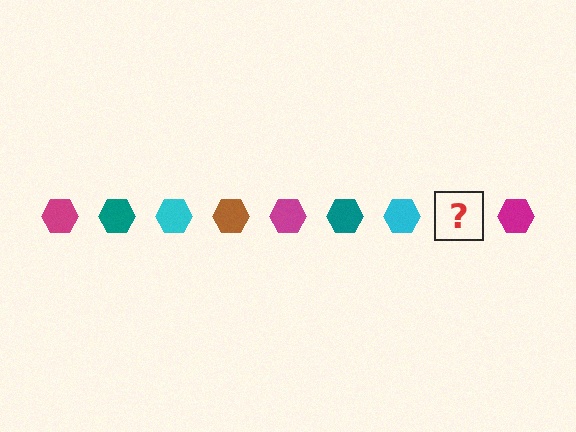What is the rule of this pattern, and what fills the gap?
The rule is that the pattern cycles through magenta, teal, cyan, brown hexagons. The gap should be filled with a brown hexagon.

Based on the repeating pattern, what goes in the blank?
The blank should be a brown hexagon.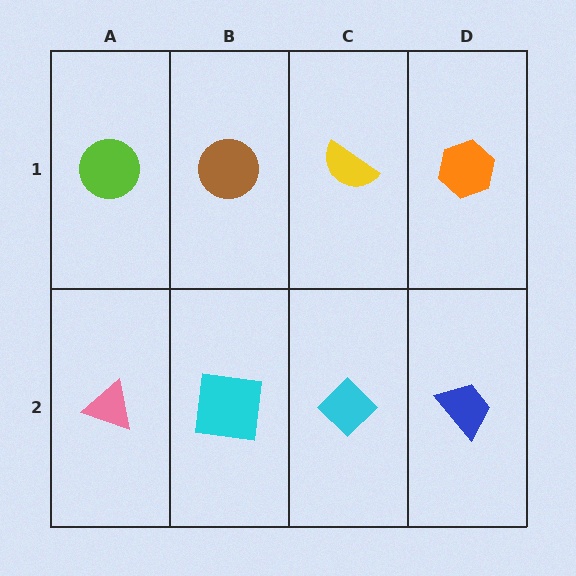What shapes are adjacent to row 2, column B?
A brown circle (row 1, column B), a pink triangle (row 2, column A), a cyan diamond (row 2, column C).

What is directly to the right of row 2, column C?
A blue trapezoid.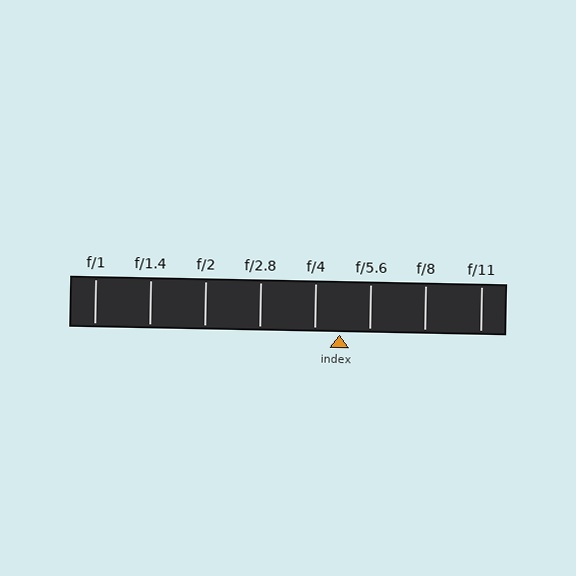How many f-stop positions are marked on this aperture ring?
There are 8 f-stop positions marked.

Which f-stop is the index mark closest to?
The index mark is closest to f/4.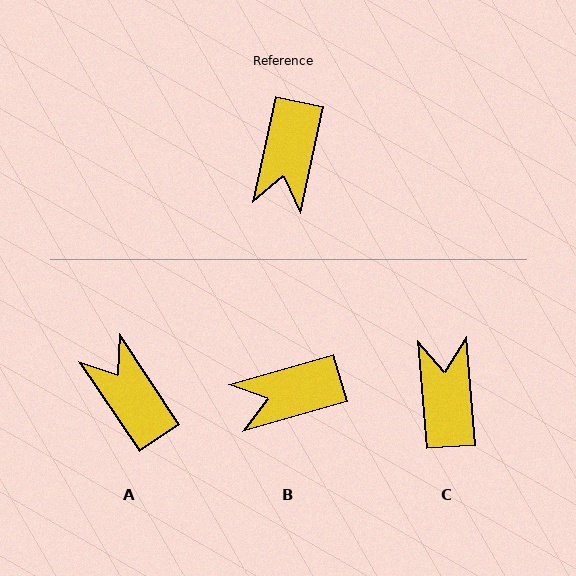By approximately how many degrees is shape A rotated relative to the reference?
Approximately 134 degrees clockwise.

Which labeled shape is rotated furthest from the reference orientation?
C, about 163 degrees away.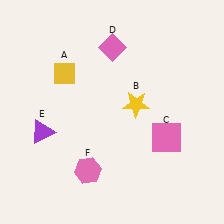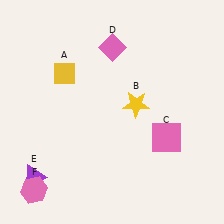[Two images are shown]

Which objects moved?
The objects that moved are: the purple triangle (E), the pink hexagon (F).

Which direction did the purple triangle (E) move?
The purple triangle (E) moved down.